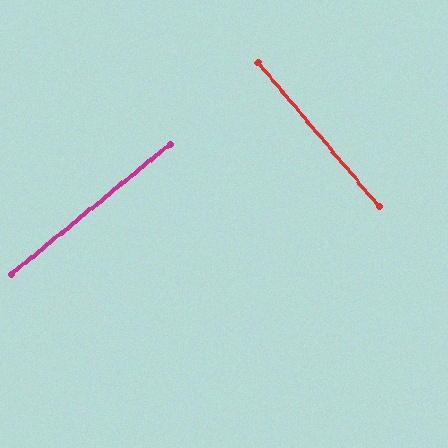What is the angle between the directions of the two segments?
Approximately 89 degrees.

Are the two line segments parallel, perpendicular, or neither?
Perpendicular — they meet at approximately 89°.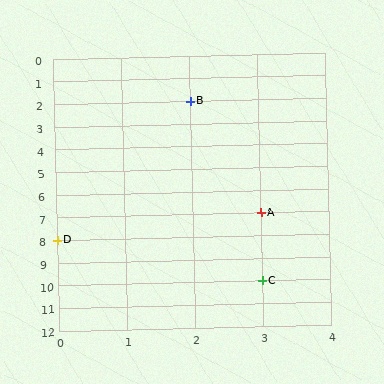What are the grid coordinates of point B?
Point B is at grid coordinates (2, 2).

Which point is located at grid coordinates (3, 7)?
Point A is at (3, 7).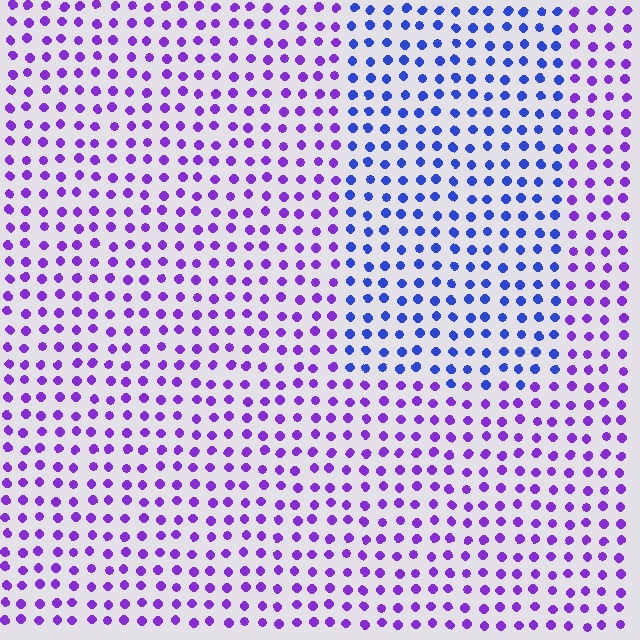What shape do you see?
I see a rectangle.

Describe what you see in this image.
The image is filled with small purple elements in a uniform arrangement. A rectangle-shaped region is visible where the elements are tinted to a slightly different hue, forming a subtle color boundary.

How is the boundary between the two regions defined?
The boundary is defined purely by a slight shift in hue (about 42 degrees). Spacing, size, and orientation are identical on both sides.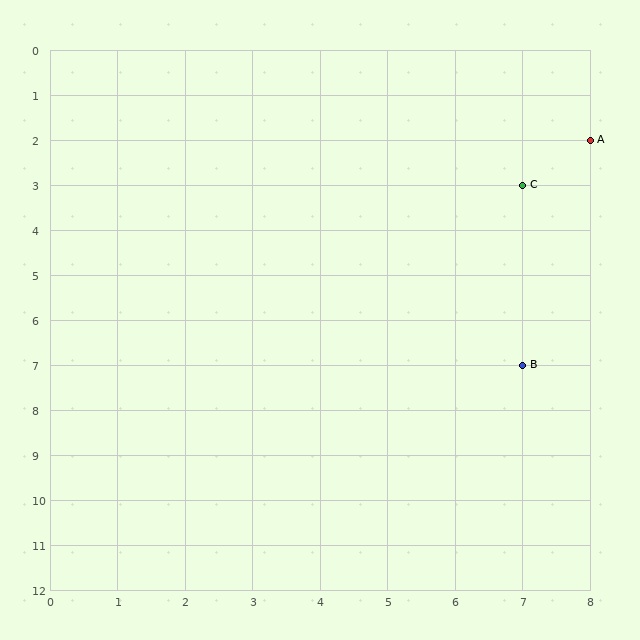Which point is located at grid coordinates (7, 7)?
Point B is at (7, 7).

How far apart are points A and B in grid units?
Points A and B are 1 column and 5 rows apart (about 5.1 grid units diagonally).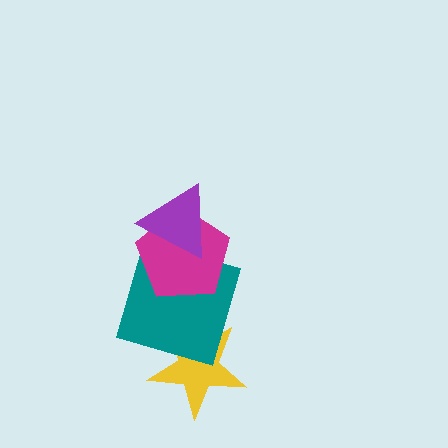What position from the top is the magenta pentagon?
The magenta pentagon is 2nd from the top.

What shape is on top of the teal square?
The magenta pentagon is on top of the teal square.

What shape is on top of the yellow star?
The teal square is on top of the yellow star.